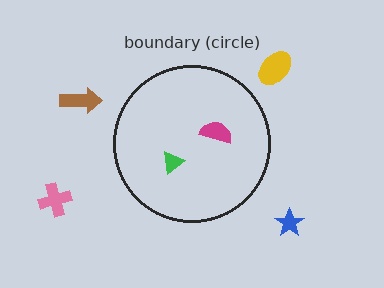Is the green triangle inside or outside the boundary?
Inside.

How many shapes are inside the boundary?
2 inside, 4 outside.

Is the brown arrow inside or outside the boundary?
Outside.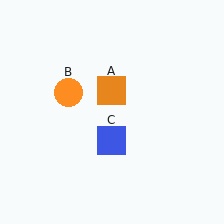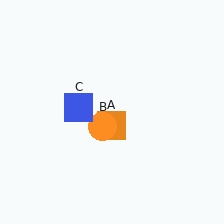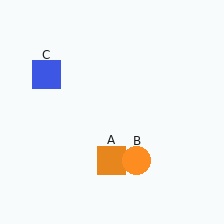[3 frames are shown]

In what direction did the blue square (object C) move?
The blue square (object C) moved up and to the left.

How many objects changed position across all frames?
3 objects changed position: orange square (object A), orange circle (object B), blue square (object C).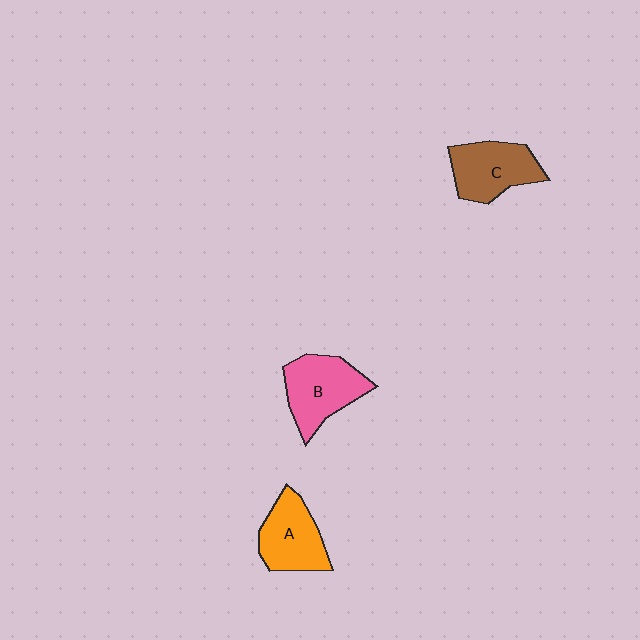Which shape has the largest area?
Shape B (pink).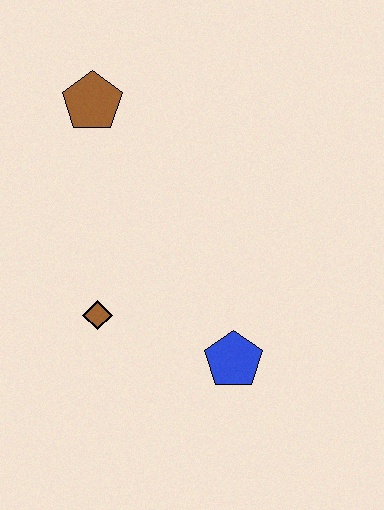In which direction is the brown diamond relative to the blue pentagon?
The brown diamond is to the left of the blue pentagon.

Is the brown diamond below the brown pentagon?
Yes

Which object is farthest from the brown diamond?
The brown pentagon is farthest from the brown diamond.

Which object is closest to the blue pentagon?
The brown diamond is closest to the blue pentagon.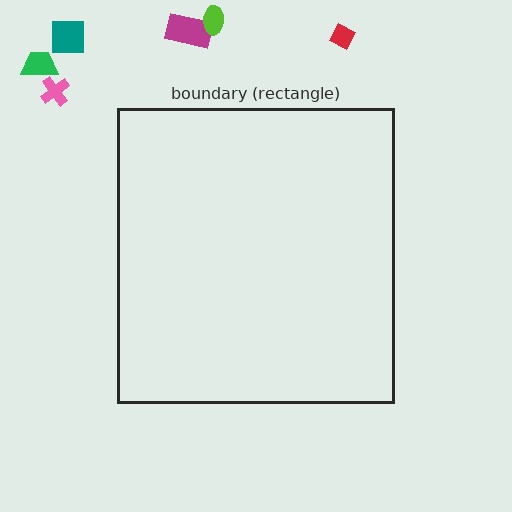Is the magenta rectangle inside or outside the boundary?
Outside.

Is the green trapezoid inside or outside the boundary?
Outside.